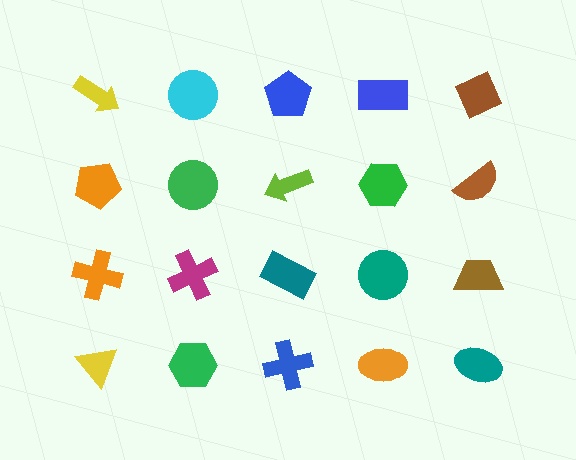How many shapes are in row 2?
5 shapes.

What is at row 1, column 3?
A blue pentagon.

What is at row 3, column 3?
A teal rectangle.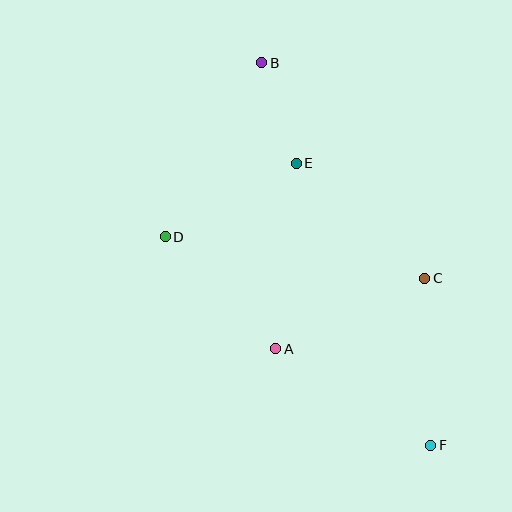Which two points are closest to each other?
Points B and E are closest to each other.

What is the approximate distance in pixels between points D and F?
The distance between D and F is approximately 338 pixels.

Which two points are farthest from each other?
Points B and F are farthest from each other.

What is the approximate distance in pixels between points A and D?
The distance between A and D is approximately 157 pixels.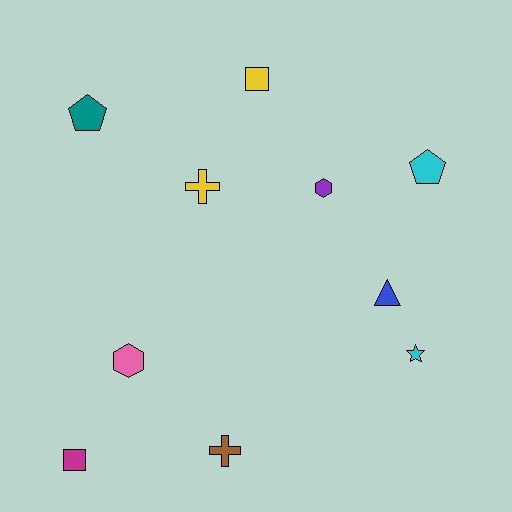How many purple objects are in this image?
There is 1 purple object.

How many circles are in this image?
There are no circles.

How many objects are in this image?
There are 10 objects.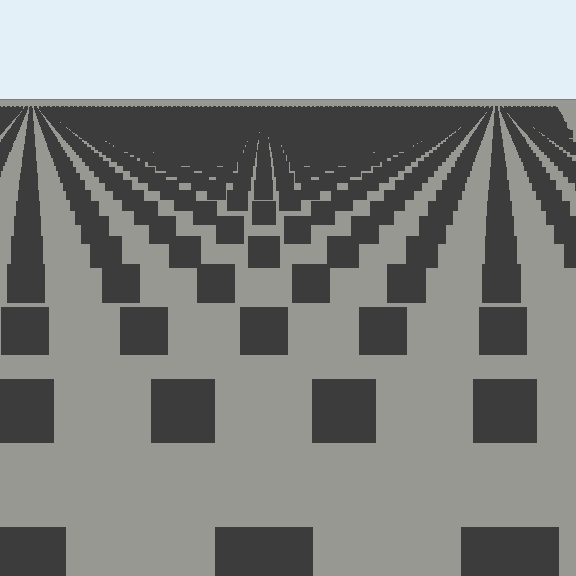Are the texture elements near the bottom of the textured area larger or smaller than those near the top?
Larger. Near the bottom, elements are closer to the viewer and appear at a bigger on-screen size.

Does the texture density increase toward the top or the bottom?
Density increases toward the top.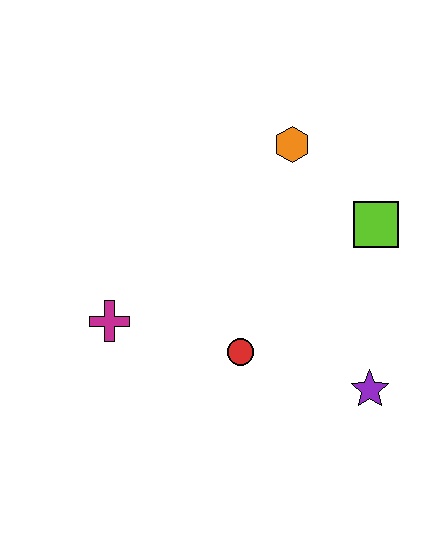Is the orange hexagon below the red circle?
No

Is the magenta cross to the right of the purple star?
No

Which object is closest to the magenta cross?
The red circle is closest to the magenta cross.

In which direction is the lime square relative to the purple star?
The lime square is above the purple star.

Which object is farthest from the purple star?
The magenta cross is farthest from the purple star.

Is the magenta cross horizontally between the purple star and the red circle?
No